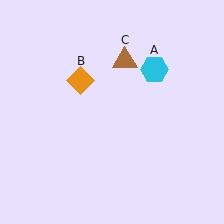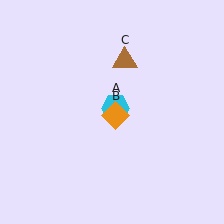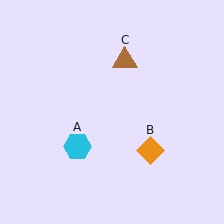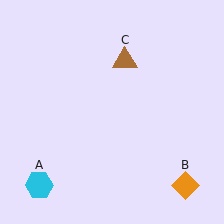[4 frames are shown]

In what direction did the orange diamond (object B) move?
The orange diamond (object B) moved down and to the right.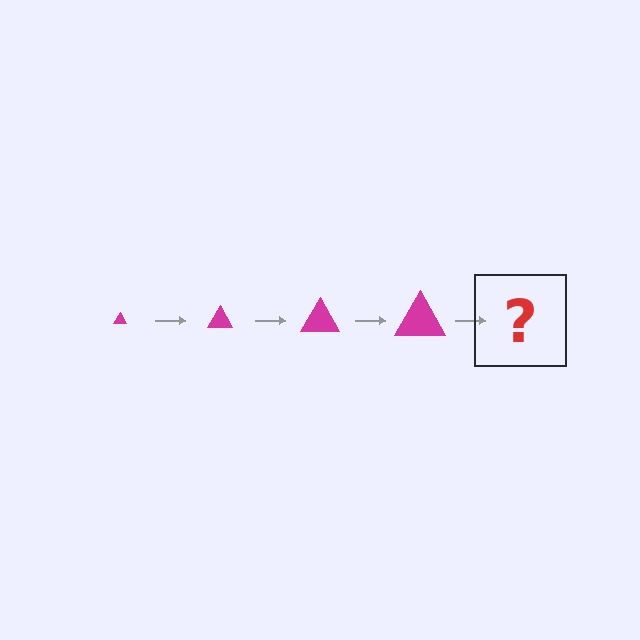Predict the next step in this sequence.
The next step is a magenta triangle, larger than the previous one.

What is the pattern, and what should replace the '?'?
The pattern is that the triangle gets progressively larger each step. The '?' should be a magenta triangle, larger than the previous one.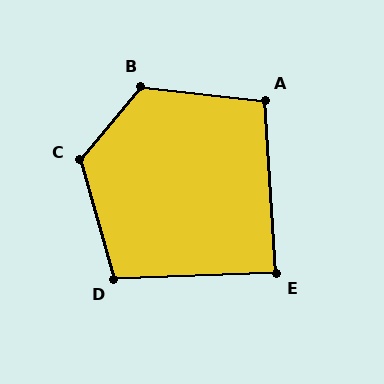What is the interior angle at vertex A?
Approximately 100 degrees (obtuse).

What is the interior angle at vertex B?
Approximately 124 degrees (obtuse).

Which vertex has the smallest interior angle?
E, at approximately 88 degrees.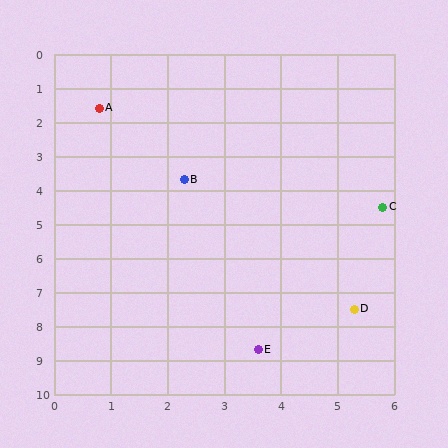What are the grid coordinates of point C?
Point C is at approximately (5.8, 4.5).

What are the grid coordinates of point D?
Point D is at approximately (5.3, 7.5).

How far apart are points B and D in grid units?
Points B and D are about 4.8 grid units apart.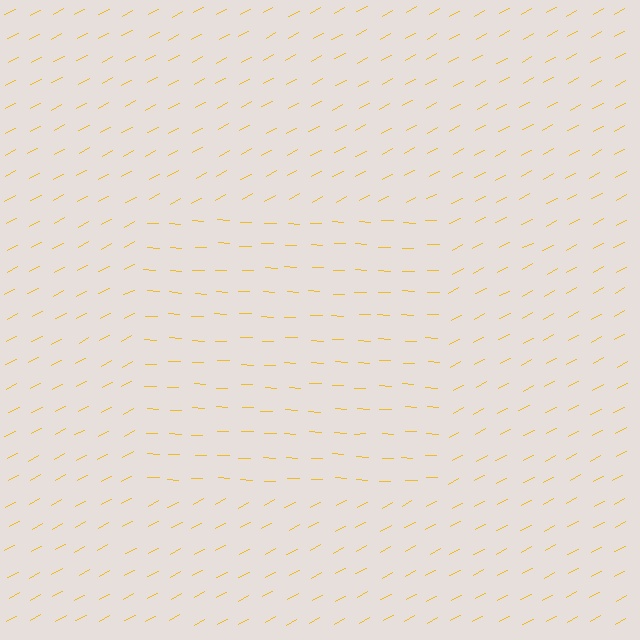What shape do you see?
I see a rectangle.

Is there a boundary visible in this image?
Yes, there is a texture boundary formed by a change in line orientation.